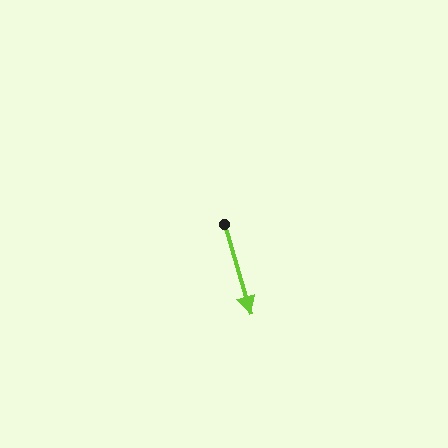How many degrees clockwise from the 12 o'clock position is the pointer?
Approximately 163 degrees.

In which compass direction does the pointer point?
South.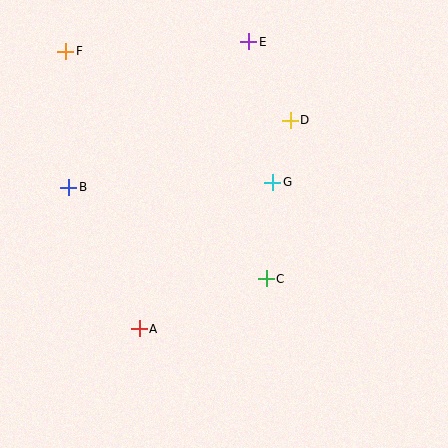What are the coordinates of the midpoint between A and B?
The midpoint between A and B is at (104, 258).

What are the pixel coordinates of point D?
Point D is at (290, 120).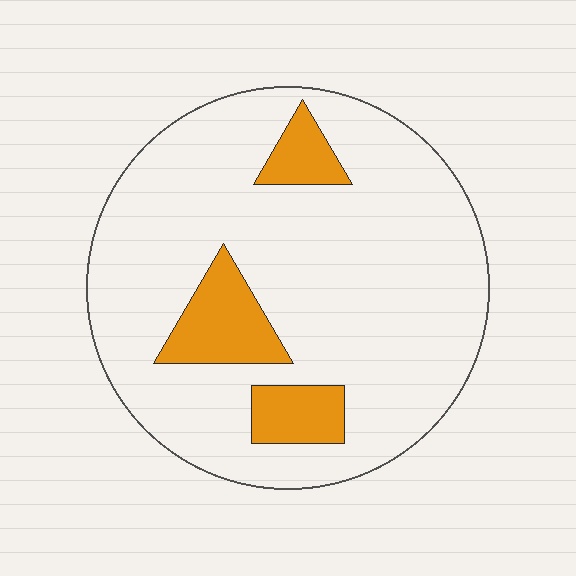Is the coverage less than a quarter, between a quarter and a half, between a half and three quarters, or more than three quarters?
Less than a quarter.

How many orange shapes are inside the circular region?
3.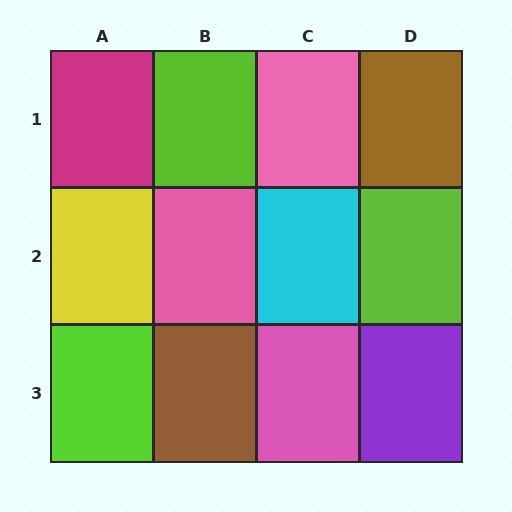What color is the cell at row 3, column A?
Lime.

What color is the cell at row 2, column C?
Cyan.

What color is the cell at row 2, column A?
Yellow.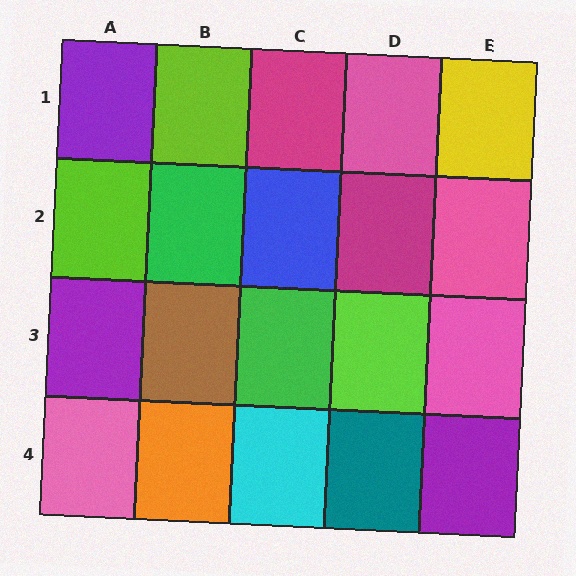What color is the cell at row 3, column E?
Pink.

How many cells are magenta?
2 cells are magenta.